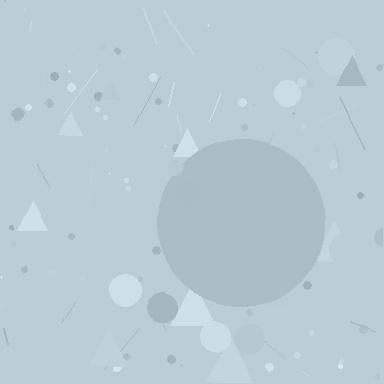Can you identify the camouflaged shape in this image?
The camouflaged shape is a circle.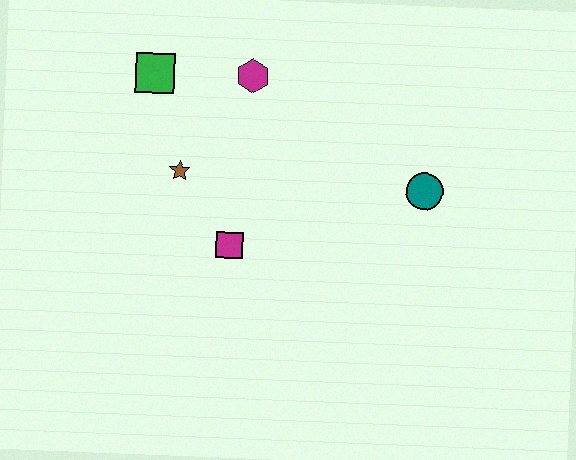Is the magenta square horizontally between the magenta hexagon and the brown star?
Yes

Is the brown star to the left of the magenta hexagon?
Yes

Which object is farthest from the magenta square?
The teal circle is farthest from the magenta square.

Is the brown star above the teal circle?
Yes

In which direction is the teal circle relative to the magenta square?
The teal circle is to the right of the magenta square.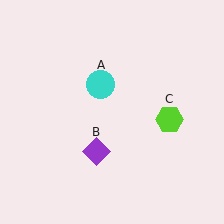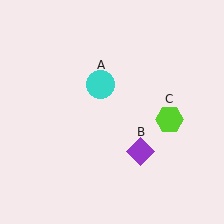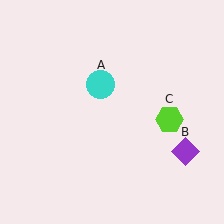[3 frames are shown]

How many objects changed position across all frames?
1 object changed position: purple diamond (object B).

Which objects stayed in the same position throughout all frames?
Cyan circle (object A) and lime hexagon (object C) remained stationary.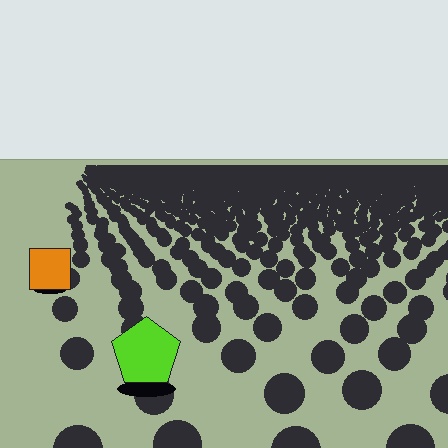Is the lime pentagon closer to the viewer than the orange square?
Yes. The lime pentagon is closer — you can tell from the texture gradient: the ground texture is coarser near it.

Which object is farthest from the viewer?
The orange square is farthest from the viewer. It appears smaller and the ground texture around it is denser.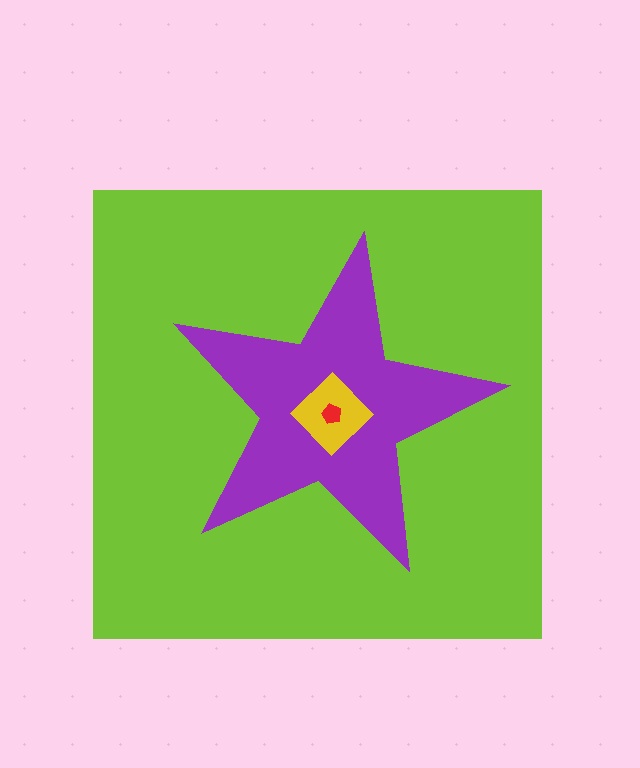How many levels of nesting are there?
4.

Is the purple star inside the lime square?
Yes.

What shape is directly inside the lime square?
The purple star.